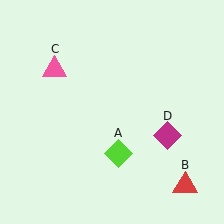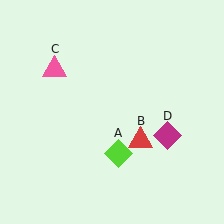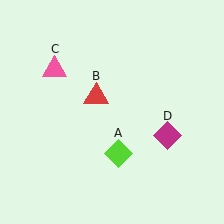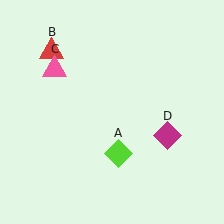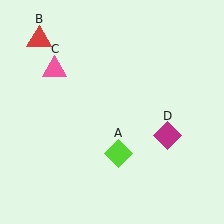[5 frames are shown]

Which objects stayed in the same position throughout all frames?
Lime diamond (object A) and pink triangle (object C) and magenta diamond (object D) remained stationary.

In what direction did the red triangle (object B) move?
The red triangle (object B) moved up and to the left.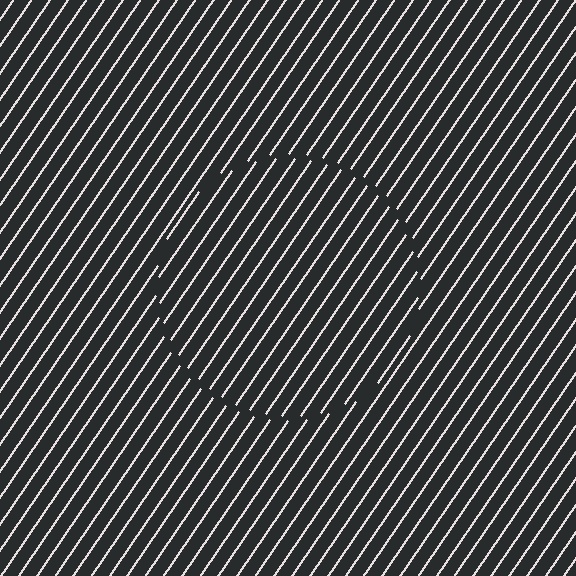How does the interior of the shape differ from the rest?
The interior of the shape contains the same grating, shifted by half a period — the contour is defined by the phase discontinuity where line-ends from the inner and outer gratings abut.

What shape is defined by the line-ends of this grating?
An illusory circle. The interior of the shape contains the same grating, shifted by half a period — the contour is defined by the phase discontinuity where line-ends from the inner and outer gratings abut.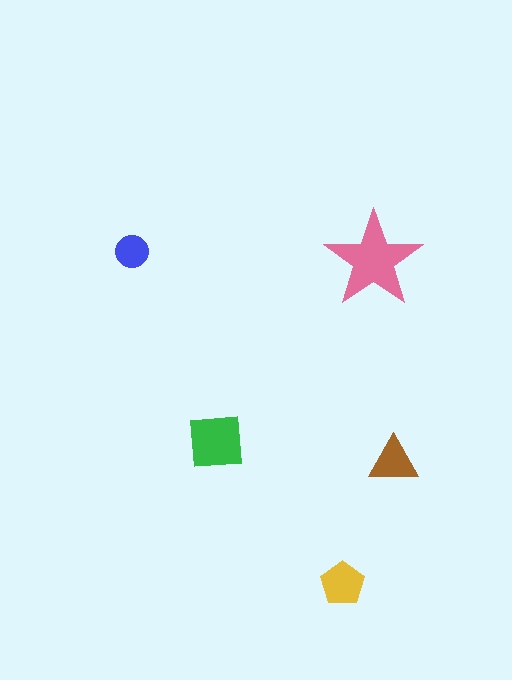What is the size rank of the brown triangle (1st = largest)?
4th.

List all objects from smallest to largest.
The blue circle, the brown triangle, the yellow pentagon, the green square, the pink star.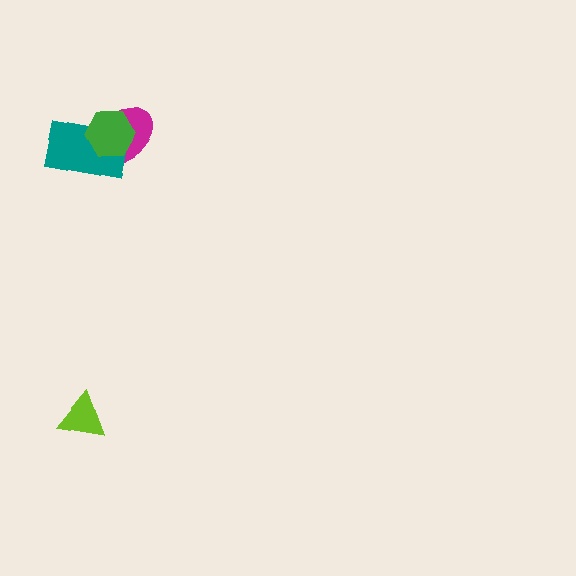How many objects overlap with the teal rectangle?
2 objects overlap with the teal rectangle.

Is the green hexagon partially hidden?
No, no other shape covers it.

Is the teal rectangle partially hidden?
Yes, it is partially covered by another shape.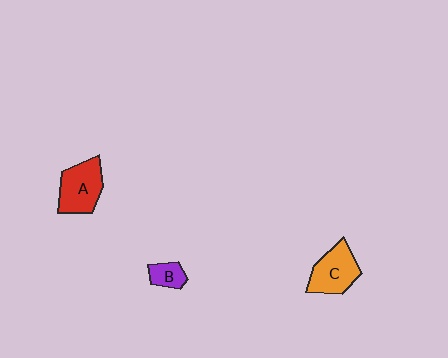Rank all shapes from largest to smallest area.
From largest to smallest: A (red), C (orange), B (purple).